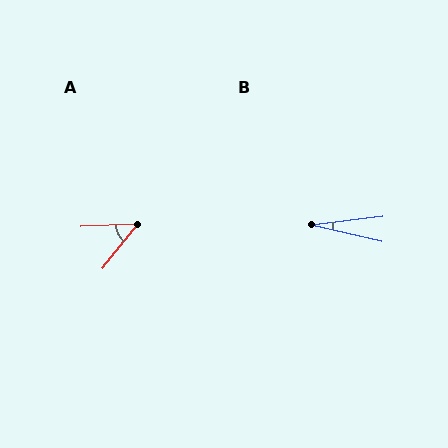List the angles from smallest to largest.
B (20°), A (49°).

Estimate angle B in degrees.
Approximately 20 degrees.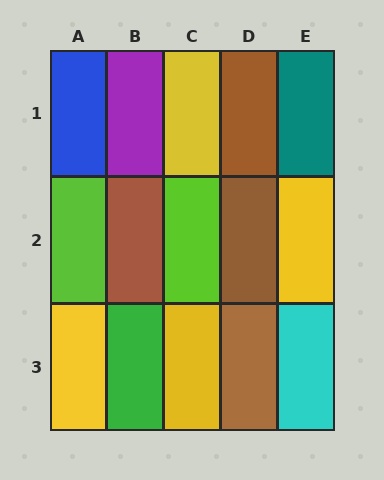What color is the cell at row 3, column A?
Yellow.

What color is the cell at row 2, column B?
Brown.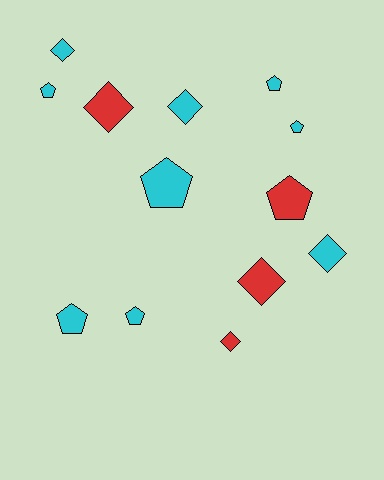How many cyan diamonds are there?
There are 3 cyan diamonds.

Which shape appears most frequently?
Pentagon, with 7 objects.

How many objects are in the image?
There are 13 objects.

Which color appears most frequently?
Cyan, with 9 objects.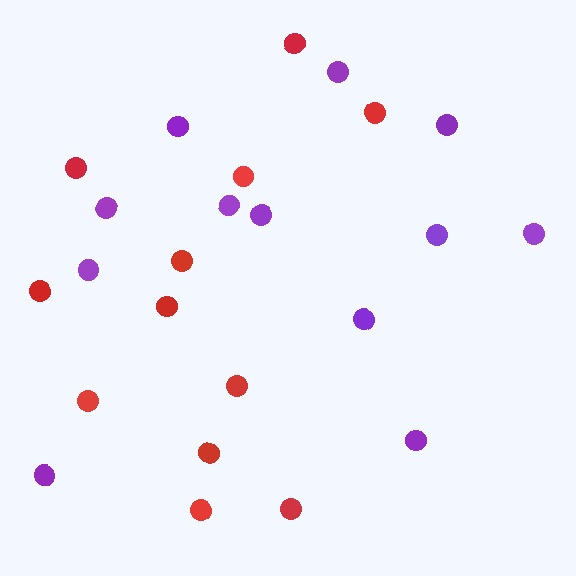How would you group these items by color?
There are 2 groups: one group of purple circles (12) and one group of red circles (12).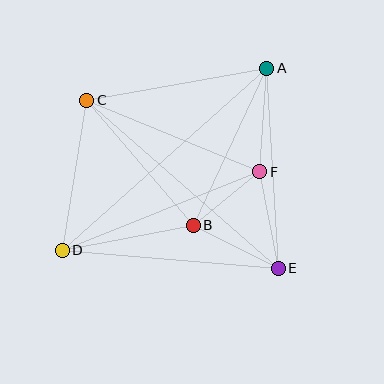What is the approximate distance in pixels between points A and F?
The distance between A and F is approximately 104 pixels.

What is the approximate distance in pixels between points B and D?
The distance between B and D is approximately 133 pixels.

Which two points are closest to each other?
Points B and F are closest to each other.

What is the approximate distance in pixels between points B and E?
The distance between B and E is approximately 96 pixels.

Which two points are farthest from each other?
Points A and D are farthest from each other.